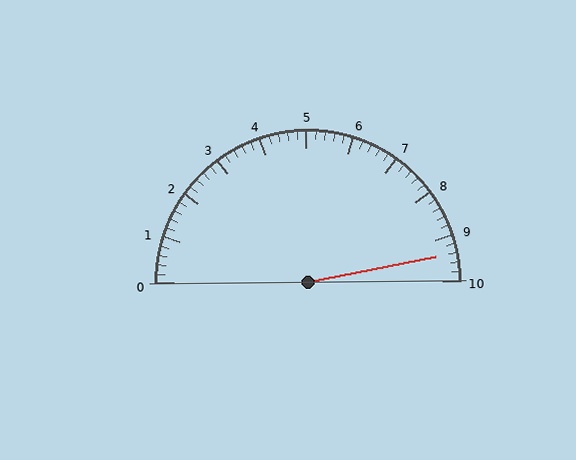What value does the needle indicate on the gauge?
The needle indicates approximately 9.4.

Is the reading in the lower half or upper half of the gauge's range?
The reading is in the upper half of the range (0 to 10).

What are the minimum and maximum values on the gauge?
The gauge ranges from 0 to 10.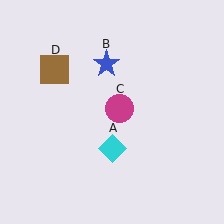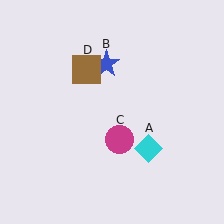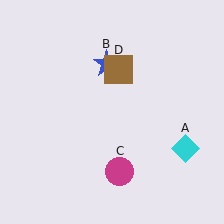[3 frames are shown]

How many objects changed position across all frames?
3 objects changed position: cyan diamond (object A), magenta circle (object C), brown square (object D).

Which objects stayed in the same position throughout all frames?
Blue star (object B) remained stationary.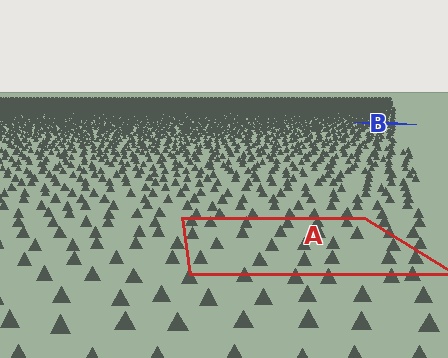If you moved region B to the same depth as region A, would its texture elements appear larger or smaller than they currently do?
They would appear larger. At a closer depth, the same texture elements are projected at a bigger on-screen size.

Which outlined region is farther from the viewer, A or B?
Region B is farther from the viewer — the texture elements inside it appear smaller and more densely packed.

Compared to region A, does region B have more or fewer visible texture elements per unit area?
Region B has more texture elements per unit area — they are packed more densely because it is farther away.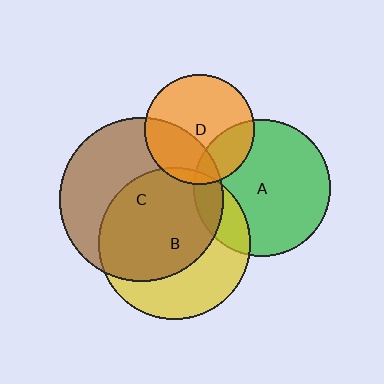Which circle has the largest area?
Circle C (brown).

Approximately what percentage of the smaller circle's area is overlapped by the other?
Approximately 60%.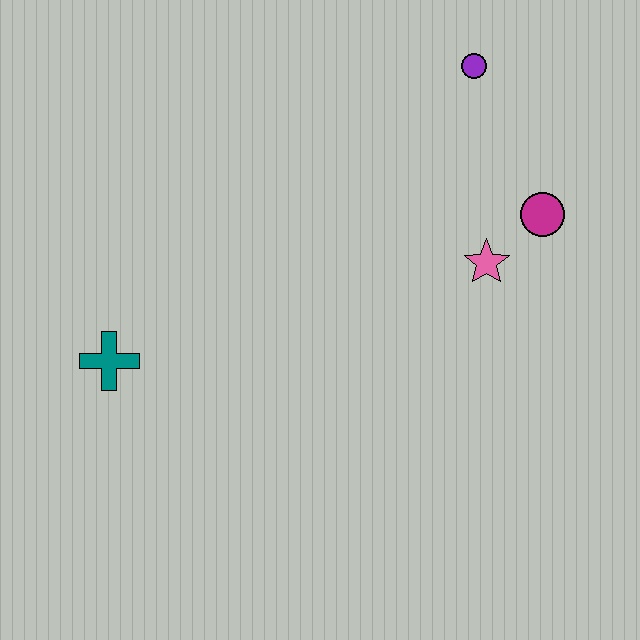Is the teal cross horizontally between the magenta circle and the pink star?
No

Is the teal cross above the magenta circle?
No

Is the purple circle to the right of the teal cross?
Yes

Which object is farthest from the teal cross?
The purple circle is farthest from the teal cross.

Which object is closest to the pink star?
The magenta circle is closest to the pink star.